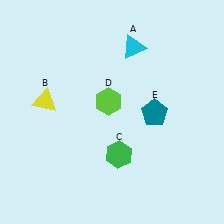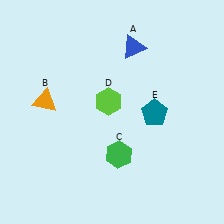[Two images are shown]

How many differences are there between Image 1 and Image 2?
There are 2 differences between the two images.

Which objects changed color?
A changed from cyan to blue. B changed from yellow to orange.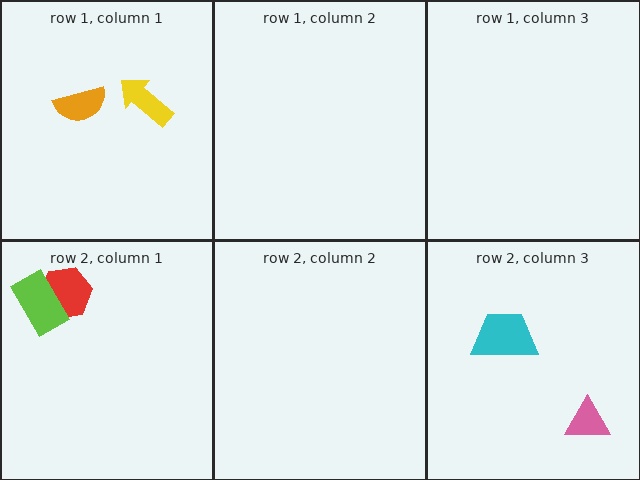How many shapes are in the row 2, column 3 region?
2.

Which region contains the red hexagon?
The row 2, column 1 region.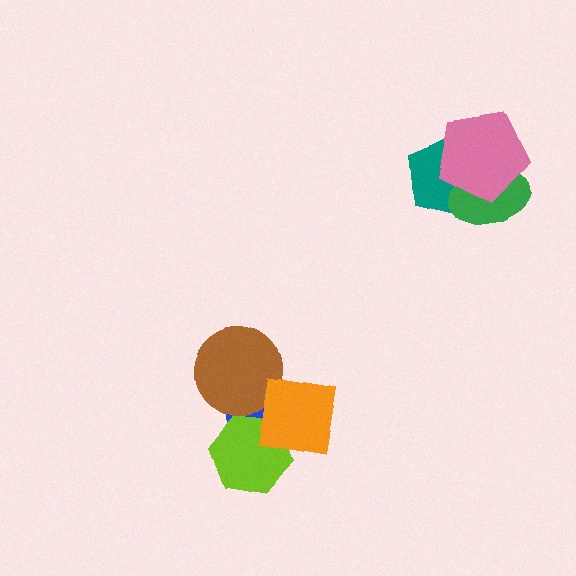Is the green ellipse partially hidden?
Yes, it is partially covered by another shape.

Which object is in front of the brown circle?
The orange square is in front of the brown circle.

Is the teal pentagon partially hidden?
Yes, it is partially covered by another shape.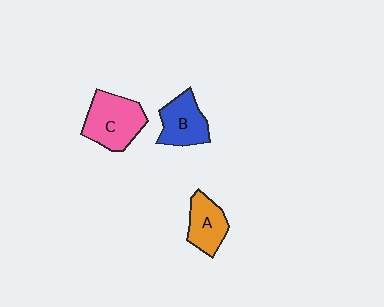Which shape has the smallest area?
Shape A (orange).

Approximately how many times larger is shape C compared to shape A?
Approximately 1.4 times.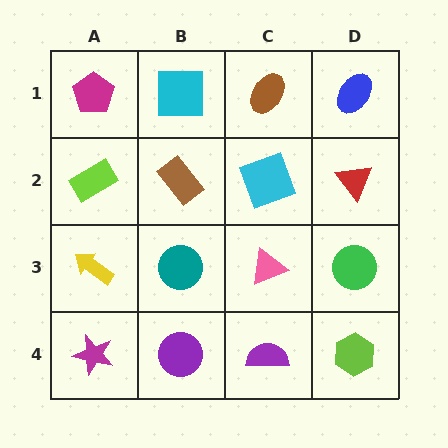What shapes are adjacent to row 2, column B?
A cyan square (row 1, column B), a teal circle (row 3, column B), a lime rectangle (row 2, column A), a cyan square (row 2, column C).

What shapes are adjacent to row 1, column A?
A lime rectangle (row 2, column A), a cyan square (row 1, column B).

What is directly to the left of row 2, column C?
A brown rectangle.